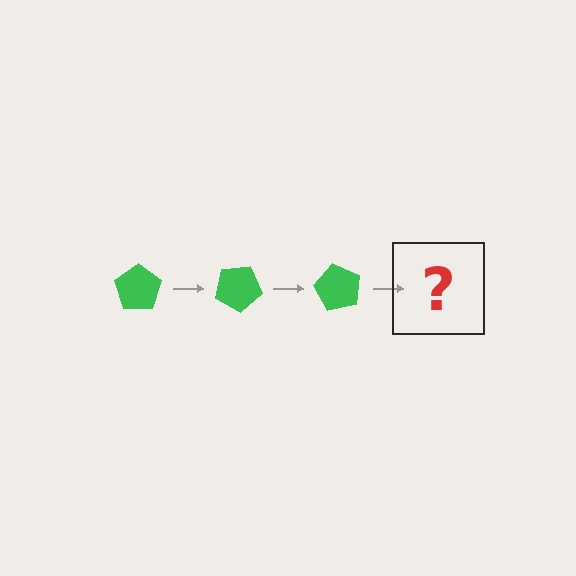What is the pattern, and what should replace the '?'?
The pattern is that the pentagon rotates 30 degrees each step. The '?' should be a green pentagon rotated 90 degrees.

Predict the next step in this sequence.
The next step is a green pentagon rotated 90 degrees.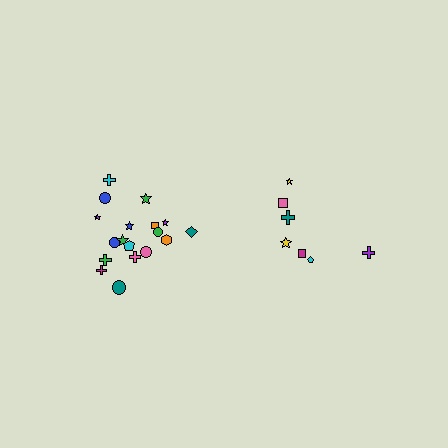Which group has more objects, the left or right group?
The left group.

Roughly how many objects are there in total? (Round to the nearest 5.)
Roughly 25 objects in total.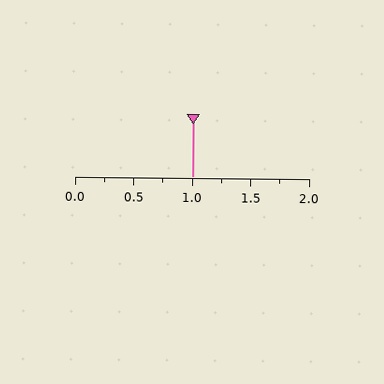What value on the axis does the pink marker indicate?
The marker indicates approximately 1.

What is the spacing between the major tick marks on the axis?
The major ticks are spaced 0.5 apart.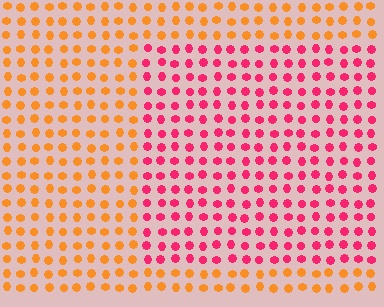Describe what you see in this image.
The image is filled with small orange elements in a uniform arrangement. A rectangle-shaped region is visible where the elements are tinted to a slightly different hue, forming a subtle color boundary.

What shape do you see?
I see a rectangle.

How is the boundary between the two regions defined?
The boundary is defined purely by a slight shift in hue (about 51 degrees). Spacing, size, and orientation are identical on both sides.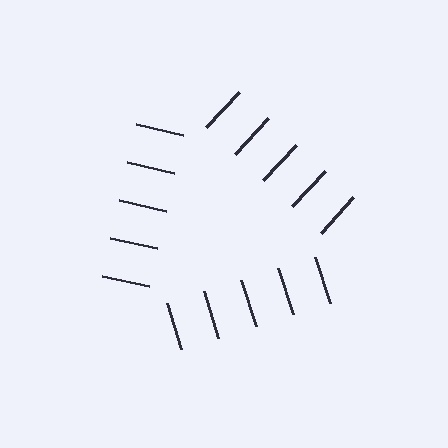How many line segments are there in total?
15 — 5 along each of the 3 edges.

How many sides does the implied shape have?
3 sides — the line-ends trace a triangle.